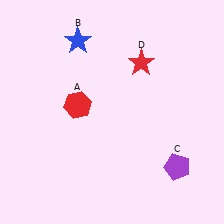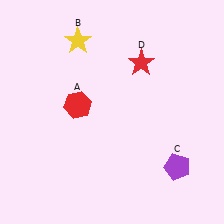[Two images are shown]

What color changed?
The star (B) changed from blue in Image 1 to yellow in Image 2.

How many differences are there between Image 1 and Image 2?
There is 1 difference between the two images.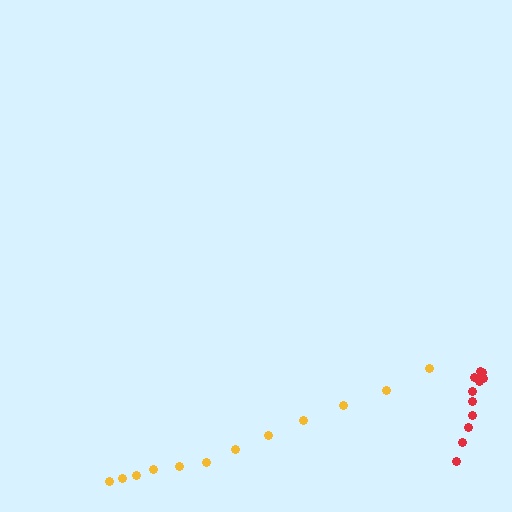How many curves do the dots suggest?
There are 2 distinct paths.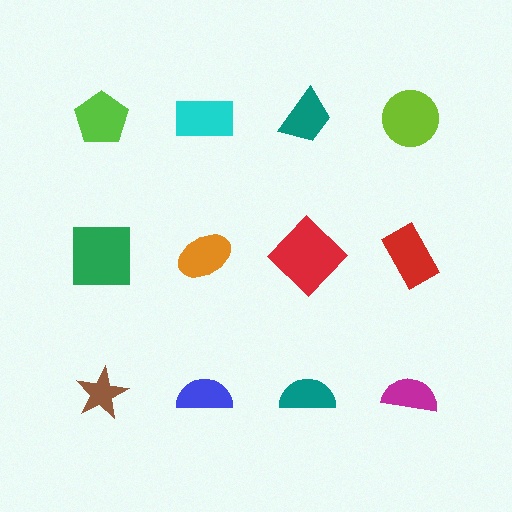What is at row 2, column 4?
A red rectangle.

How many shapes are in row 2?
4 shapes.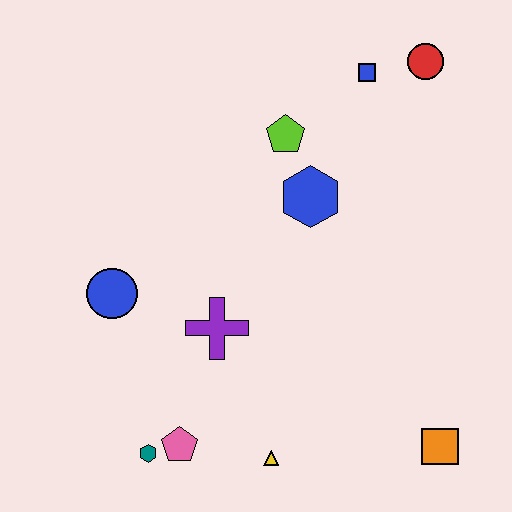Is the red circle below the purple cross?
No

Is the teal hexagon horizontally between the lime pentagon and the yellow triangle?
No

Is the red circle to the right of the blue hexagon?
Yes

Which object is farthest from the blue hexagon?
The teal hexagon is farthest from the blue hexagon.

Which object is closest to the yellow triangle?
The pink pentagon is closest to the yellow triangle.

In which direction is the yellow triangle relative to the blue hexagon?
The yellow triangle is below the blue hexagon.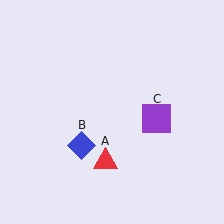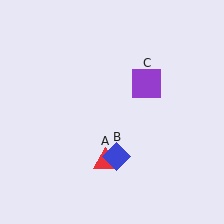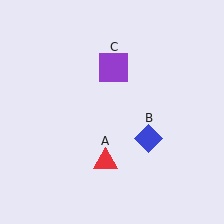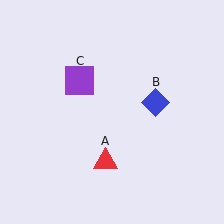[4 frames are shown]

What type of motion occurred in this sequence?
The blue diamond (object B), purple square (object C) rotated counterclockwise around the center of the scene.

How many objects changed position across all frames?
2 objects changed position: blue diamond (object B), purple square (object C).